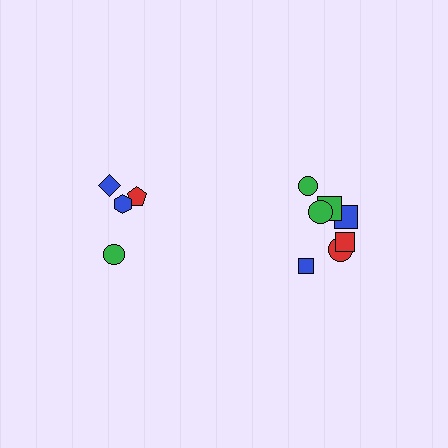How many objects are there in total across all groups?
There are 11 objects.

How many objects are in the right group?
There are 7 objects.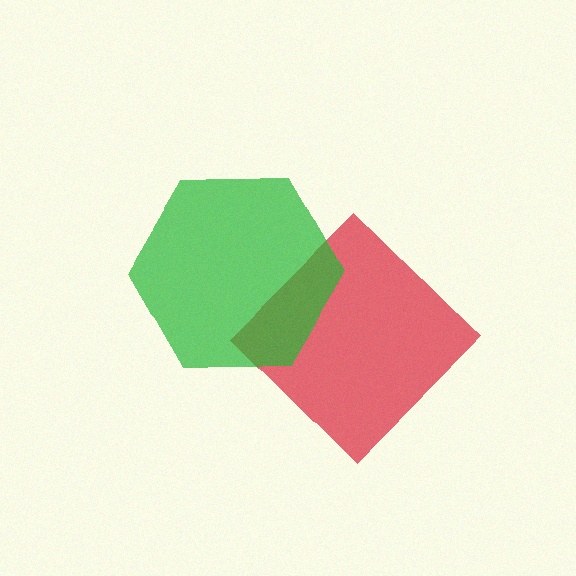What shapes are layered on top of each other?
The layered shapes are: a red diamond, a green hexagon.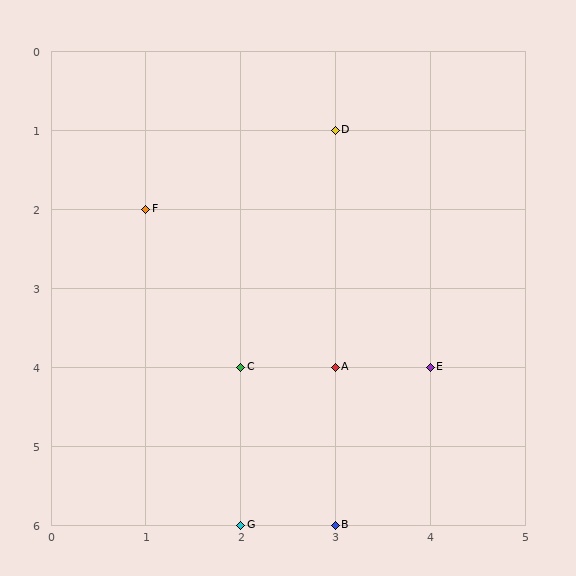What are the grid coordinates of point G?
Point G is at grid coordinates (2, 6).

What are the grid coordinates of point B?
Point B is at grid coordinates (3, 6).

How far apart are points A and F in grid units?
Points A and F are 2 columns and 2 rows apart (about 2.8 grid units diagonally).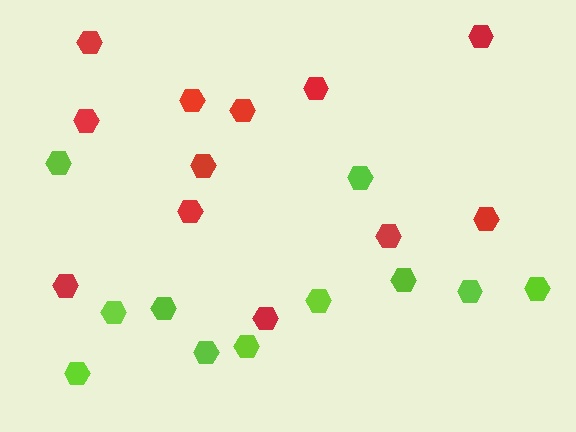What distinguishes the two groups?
There are 2 groups: one group of red hexagons (12) and one group of lime hexagons (11).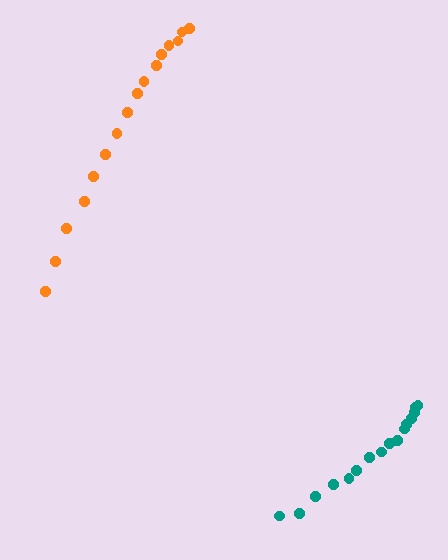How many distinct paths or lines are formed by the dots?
There are 2 distinct paths.